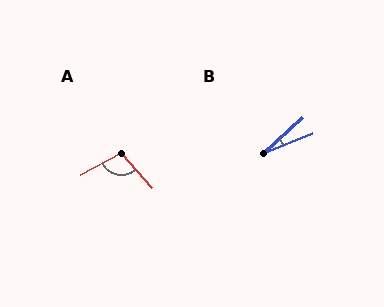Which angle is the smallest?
B, at approximately 20 degrees.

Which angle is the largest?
A, at approximately 104 degrees.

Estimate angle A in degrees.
Approximately 104 degrees.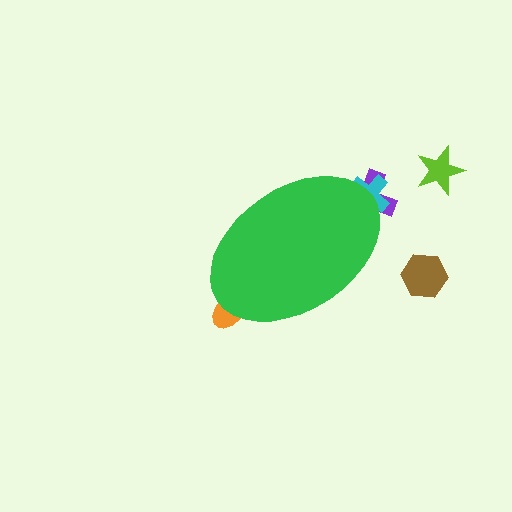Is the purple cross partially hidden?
Yes, the purple cross is partially hidden behind the green ellipse.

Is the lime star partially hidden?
No, the lime star is fully visible.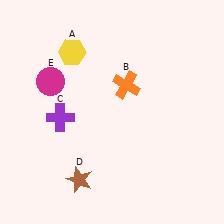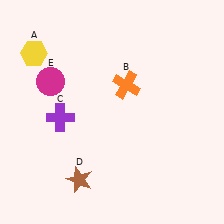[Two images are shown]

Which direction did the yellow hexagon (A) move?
The yellow hexagon (A) moved left.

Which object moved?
The yellow hexagon (A) moved left.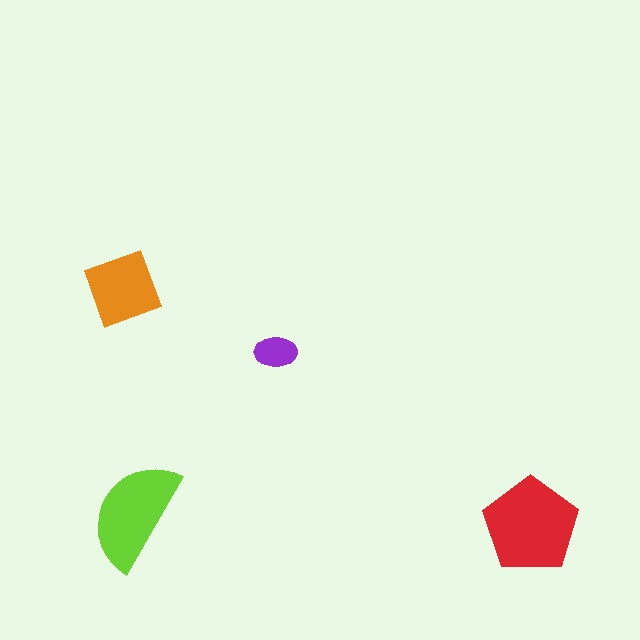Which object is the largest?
The red pentagon.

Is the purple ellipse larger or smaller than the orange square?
Smaller.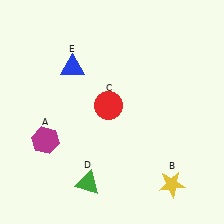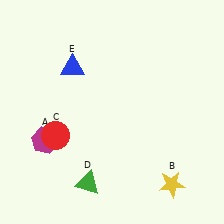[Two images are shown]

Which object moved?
The red circle (C) moved left.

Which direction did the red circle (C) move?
The red circle (C) moved left.